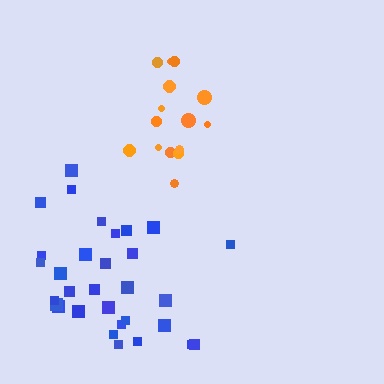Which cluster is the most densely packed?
Blue.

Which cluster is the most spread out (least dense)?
Orange.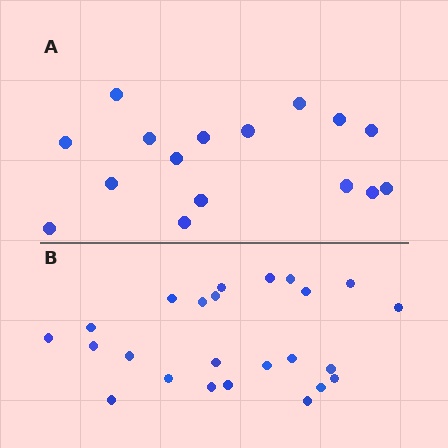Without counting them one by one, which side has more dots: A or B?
Region B (the bottom region) has more dots.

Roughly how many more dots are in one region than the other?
Region B has roughly 8 or so more dots than region A.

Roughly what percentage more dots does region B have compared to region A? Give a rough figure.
About 50% more.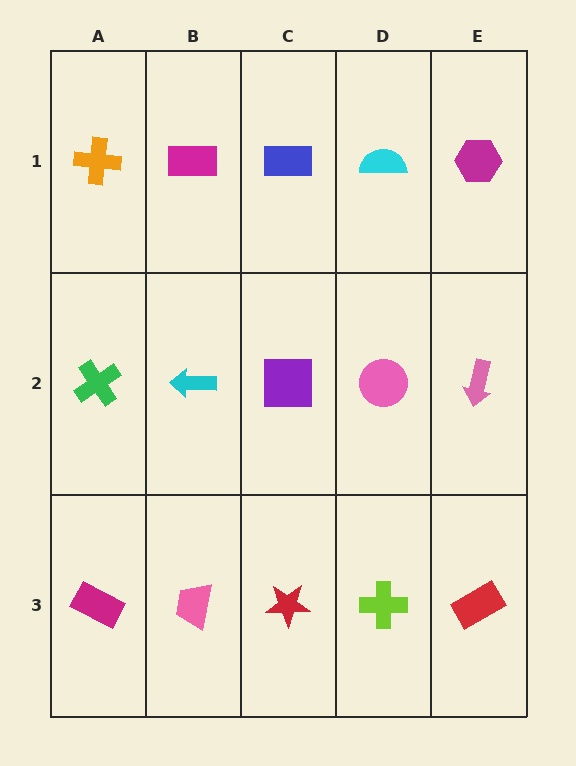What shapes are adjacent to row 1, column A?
A green cross (row 2, column A), a magenta rectangle (row 1, column B).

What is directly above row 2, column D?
A cyan semicircle.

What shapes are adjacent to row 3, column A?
A green cross (row 2, column A), a pink trapezoid (row 3, column B).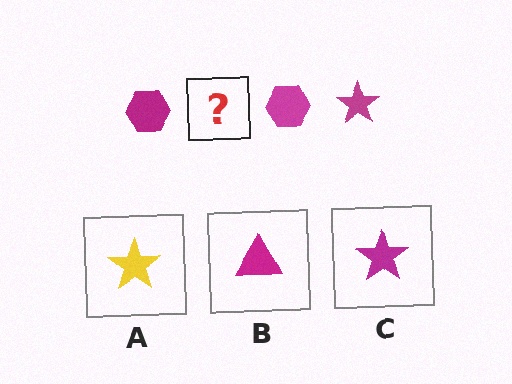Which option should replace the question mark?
Option C.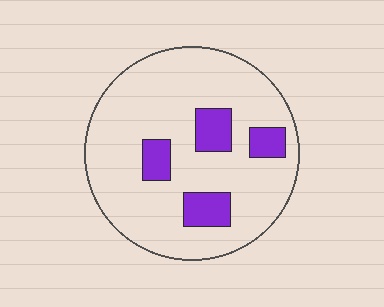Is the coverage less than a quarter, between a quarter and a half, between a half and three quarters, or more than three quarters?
Less than a quarter.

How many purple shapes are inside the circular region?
4.